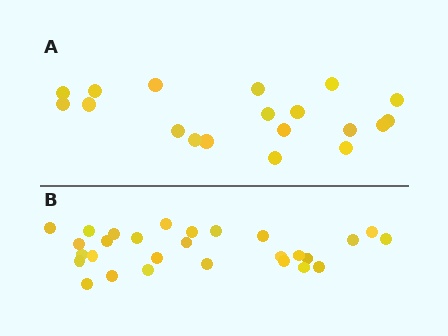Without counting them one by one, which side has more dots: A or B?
Region B (the bottom region) has more dots.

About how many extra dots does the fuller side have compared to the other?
Region B has roughly 8 or so more dots than region A.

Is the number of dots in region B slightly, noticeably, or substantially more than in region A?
Region B has substantially more. The ratio is roughly 1.5 to 1.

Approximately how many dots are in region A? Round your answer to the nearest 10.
About 20 dots. (The exact count is 19, which rounds to 20.)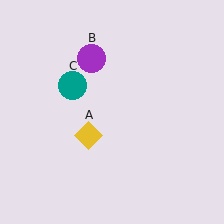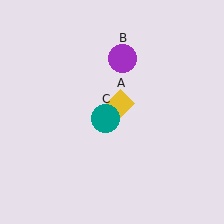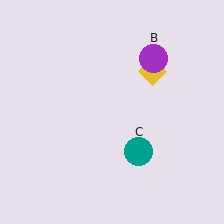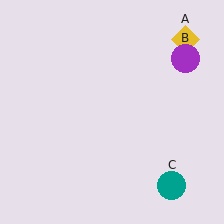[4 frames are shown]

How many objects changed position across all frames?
3 objects changed position: yellow diamond (object A), purple circle (object B), teal circle (object C).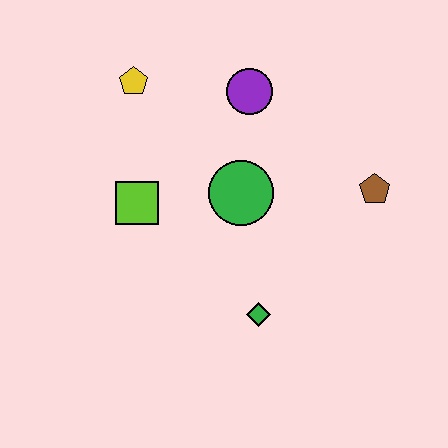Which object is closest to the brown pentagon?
The green circle is closest to the brown pentagon.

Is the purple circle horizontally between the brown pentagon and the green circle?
Yes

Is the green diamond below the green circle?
Yes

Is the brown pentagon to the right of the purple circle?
Yes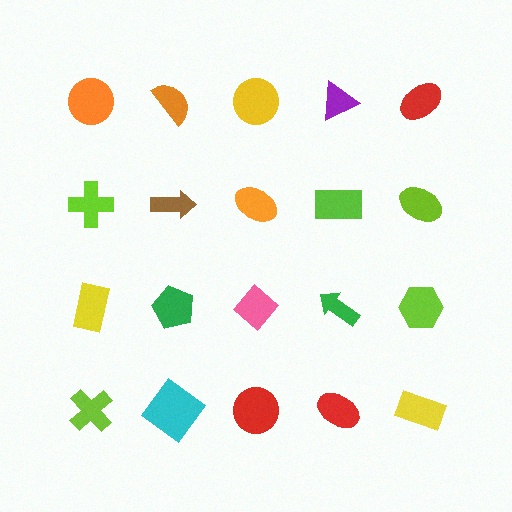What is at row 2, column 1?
A lime cross.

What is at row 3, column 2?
A green pentagon.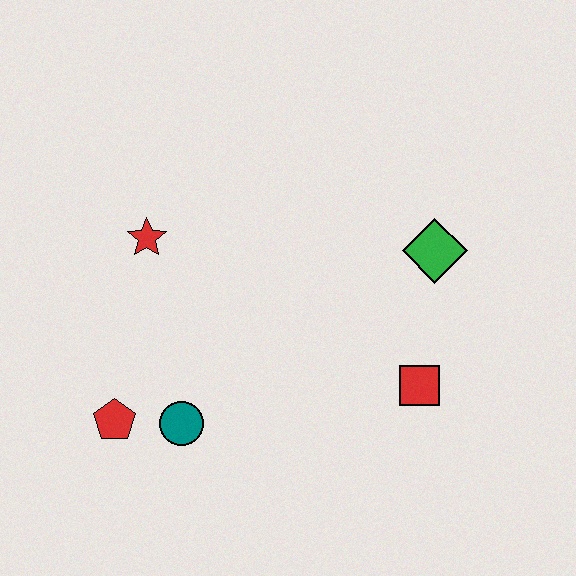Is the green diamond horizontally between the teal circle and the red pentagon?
No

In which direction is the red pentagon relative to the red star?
The red pentagon is below the red star.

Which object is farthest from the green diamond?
The red pentagon is farthest from the green diamond.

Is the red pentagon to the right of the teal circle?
No